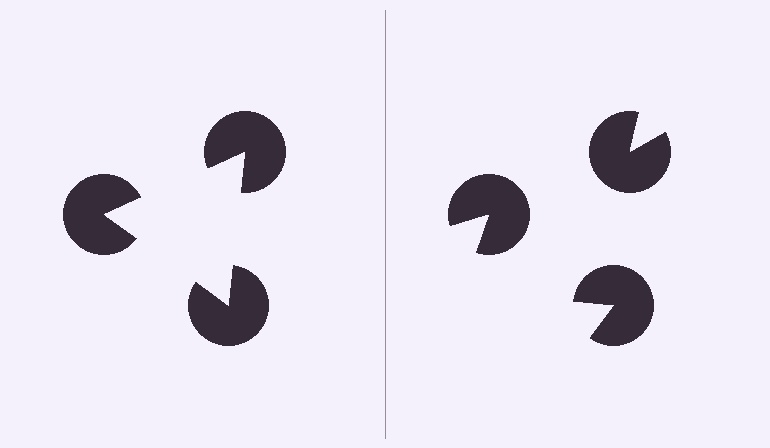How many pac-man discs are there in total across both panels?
6 — 3 on each side.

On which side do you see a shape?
An illusory triangle appears on the left side. On the right side the wedge cuts are rotated, so no coherent shape forms.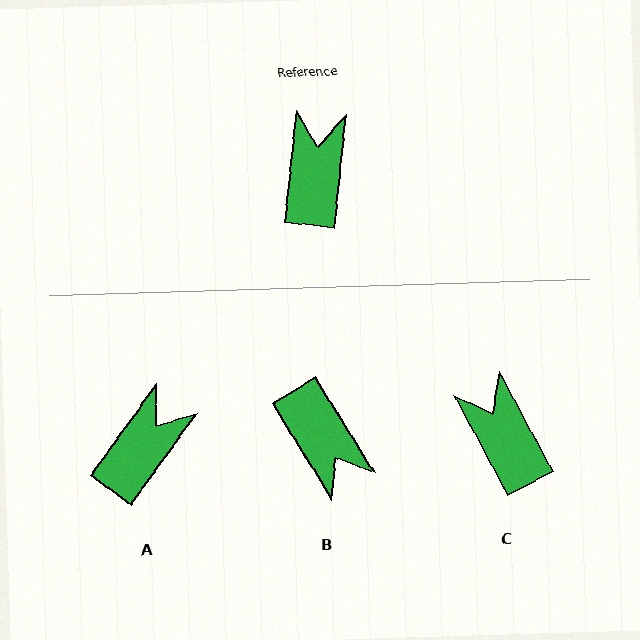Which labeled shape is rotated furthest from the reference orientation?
B, about 142 degrees away.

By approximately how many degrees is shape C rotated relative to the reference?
Approximately 34 degrees counter-clockwise.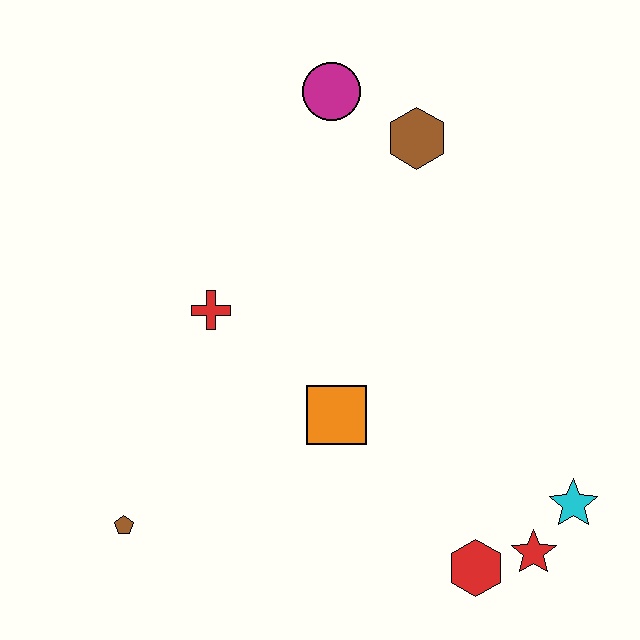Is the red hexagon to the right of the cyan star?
No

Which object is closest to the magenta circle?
The brown hexagon is closest to the magenta circle.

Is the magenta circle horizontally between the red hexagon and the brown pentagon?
Yes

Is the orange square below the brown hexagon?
Yes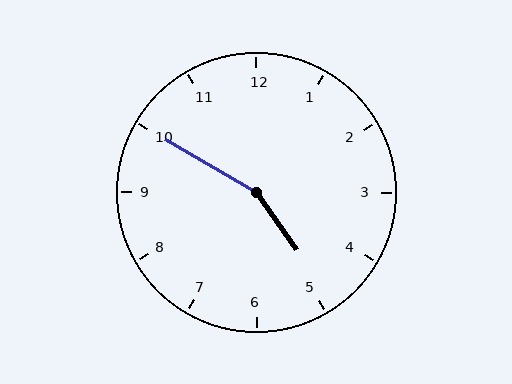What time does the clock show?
4:50.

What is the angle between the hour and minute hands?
Approximately 155 degrees.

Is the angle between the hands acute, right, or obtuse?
It is obtuse.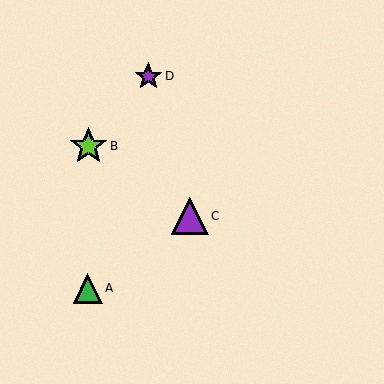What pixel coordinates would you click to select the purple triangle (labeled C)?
Click at (190, 216) to select the purple triangle C.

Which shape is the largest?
The lime star (labeled B) is the largest.